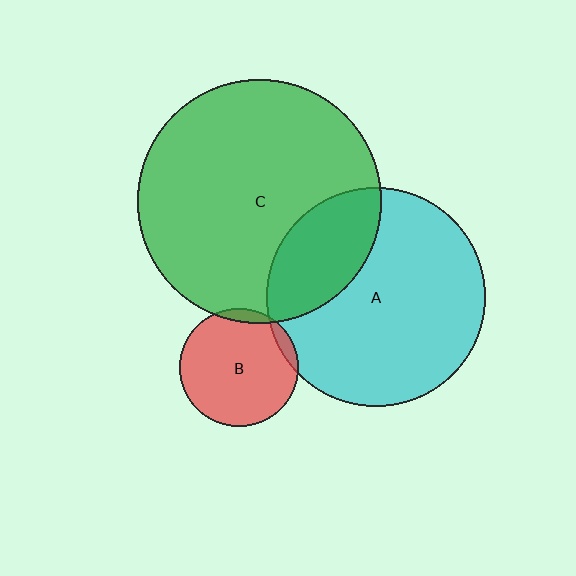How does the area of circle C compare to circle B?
Approximately 4.2 times.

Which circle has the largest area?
Circle C (green).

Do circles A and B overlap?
Yes.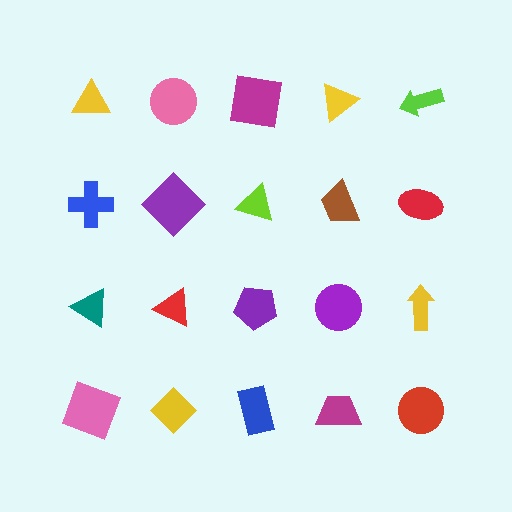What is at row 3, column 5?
A yellow arrow.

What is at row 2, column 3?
A lime triangle.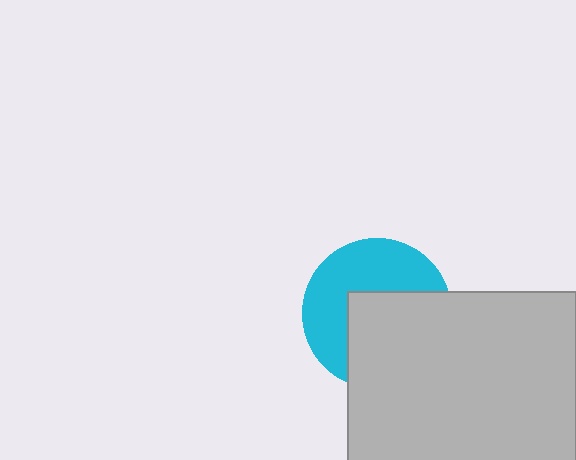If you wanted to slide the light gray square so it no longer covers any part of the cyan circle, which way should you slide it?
Slide it toward the lower-right — that is the most direct way to separate the two shapes.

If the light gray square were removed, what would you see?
You would see the complete cyan circle.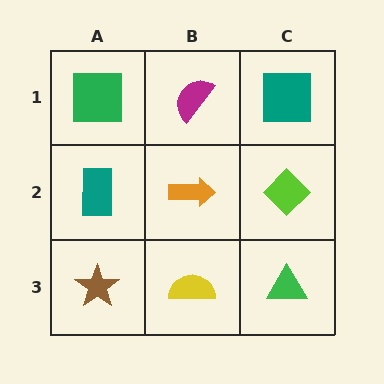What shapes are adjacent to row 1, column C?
A lime diamond (row 2, column C), a magenta semicircle (row 1, column B).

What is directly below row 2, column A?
A brown star.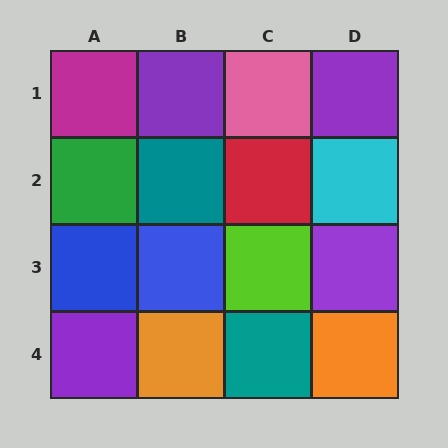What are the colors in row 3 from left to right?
Blue, blue, lime, purple.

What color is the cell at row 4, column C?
Teal.